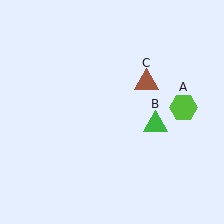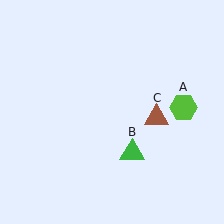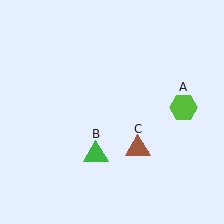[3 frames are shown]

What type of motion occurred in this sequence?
The green triangle (object B), brown triangle (object C) rotated clockwise around the center of the scene.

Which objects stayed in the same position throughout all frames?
Lime hexagon (object A) remained stationary.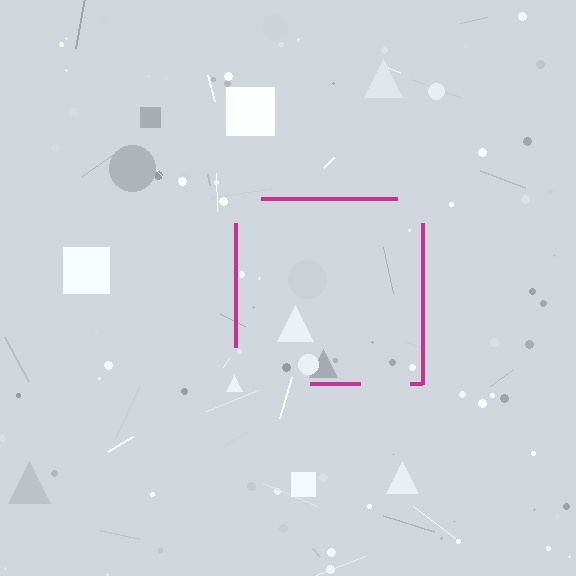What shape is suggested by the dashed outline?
The dashed outline suggests a square.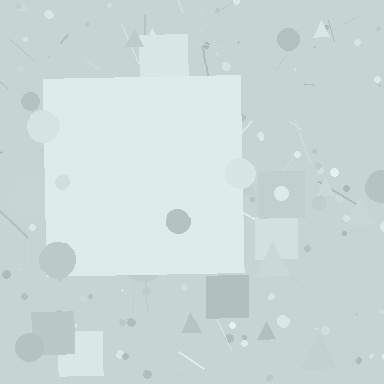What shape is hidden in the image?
A square is hidden in the image.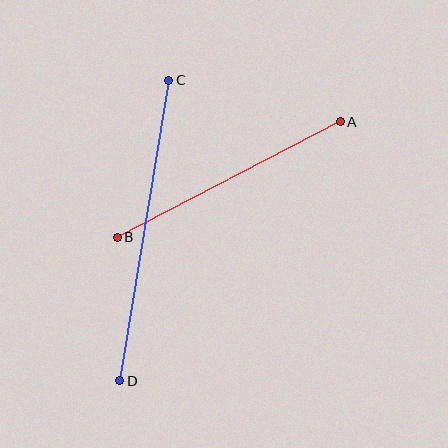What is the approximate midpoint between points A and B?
The midpoint is at approximately (229, 180) pixels.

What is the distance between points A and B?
The distance is approximately 251 pixels.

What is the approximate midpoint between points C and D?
The midpoint is at approximately (144, 230) pixels.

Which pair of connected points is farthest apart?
Points C and D are farthest apart.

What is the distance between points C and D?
The distance is approximately 305 pixels.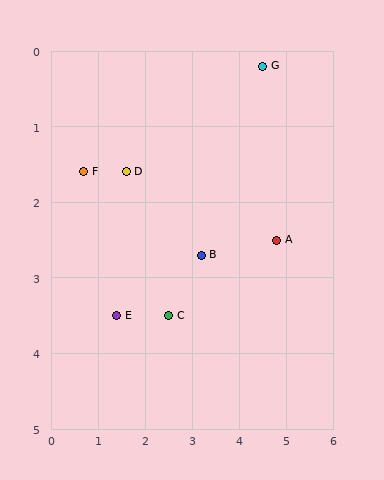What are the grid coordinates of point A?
Point A is at approximately (4.8, 2.5).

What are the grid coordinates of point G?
Point G is at approximately (4.5, 0.2).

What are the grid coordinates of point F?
Point F is at approximately (0.7, 1.6).